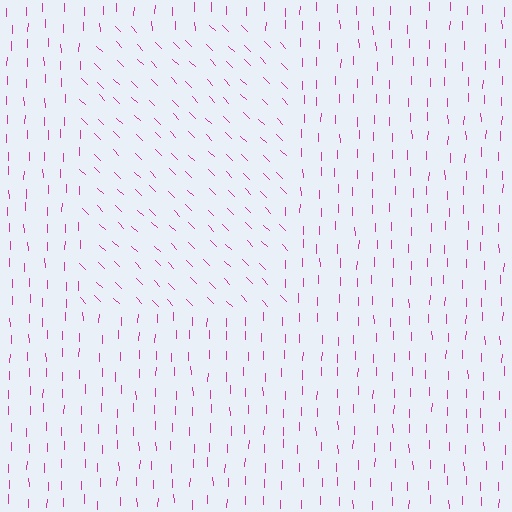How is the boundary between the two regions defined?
The boundary is defined purely by a change in line orientation (approximately 45 degrees difference). All lines are the same color and thickness.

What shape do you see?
I see a rectangle.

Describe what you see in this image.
The image is filled with small magenta line segments. A rectangle region in the image has lines oriented differently from the surrounding lines, creating a visible texture boundary.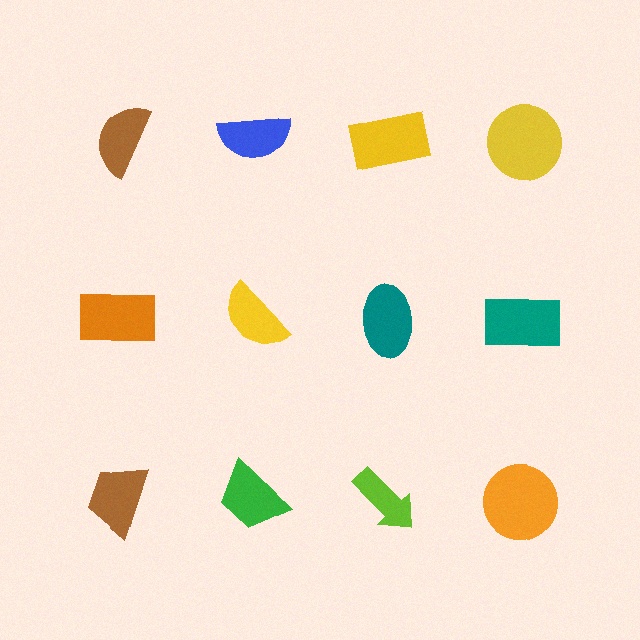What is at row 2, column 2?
A yellow semicircle.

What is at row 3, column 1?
A brown trapezoid.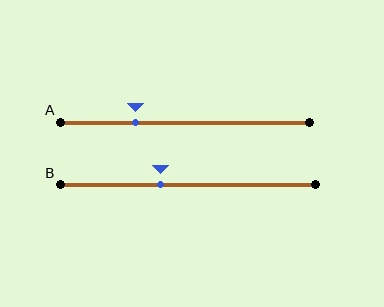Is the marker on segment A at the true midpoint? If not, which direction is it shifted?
No, the marker on segment A is shifted to the left by about 20% of the segment length.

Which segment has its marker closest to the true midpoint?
Segment B has its marker closest to the true midpoint.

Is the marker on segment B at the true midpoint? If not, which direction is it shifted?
No, the marker on segment B is shifted to the left by about 11% of the segment length.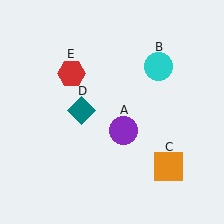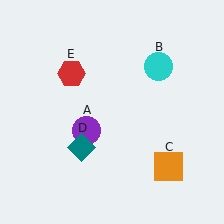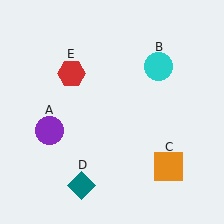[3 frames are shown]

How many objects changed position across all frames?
2 objects changed position: purple circle (object A), teal diamond (object D).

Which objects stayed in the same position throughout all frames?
Cyan circle (object B) and orange square (object C) and red hexagon (object E) remained stationary.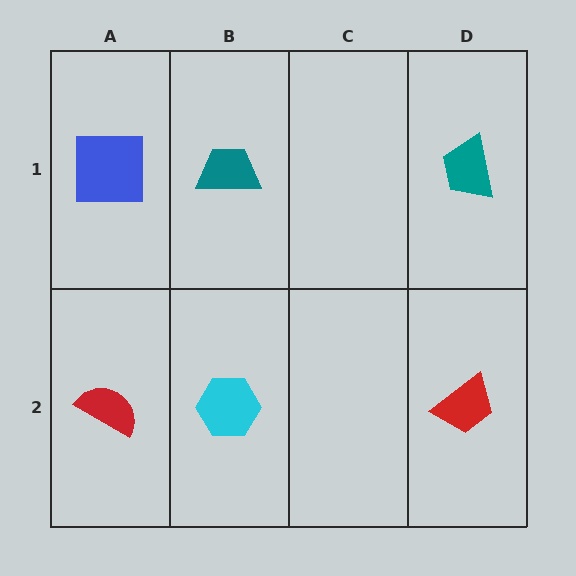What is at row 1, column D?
A teal trapezoid.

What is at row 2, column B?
A cyan hexagon.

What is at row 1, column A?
A blue square.